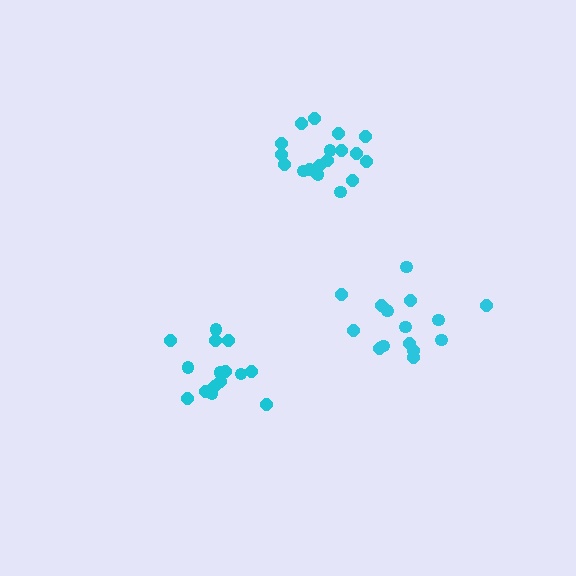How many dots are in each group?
Group 1: 19 dots, Group 2: 15 dots, Group 3: 16 dots (50 total).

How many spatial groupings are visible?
There are 3 spatial groupings.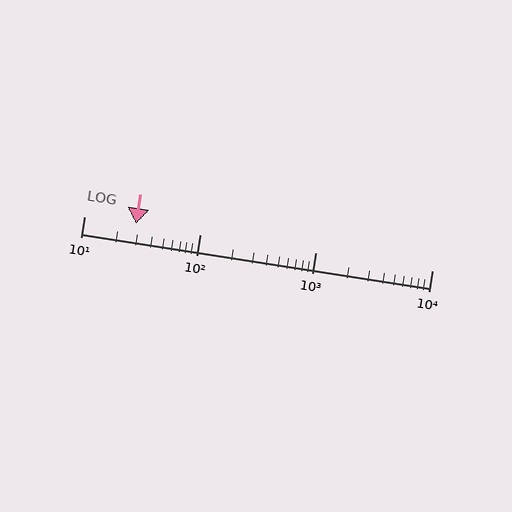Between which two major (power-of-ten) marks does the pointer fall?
The pointer is between 10 and 100.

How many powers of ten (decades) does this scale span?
The scale spans 3 decades, from 10 to 10000.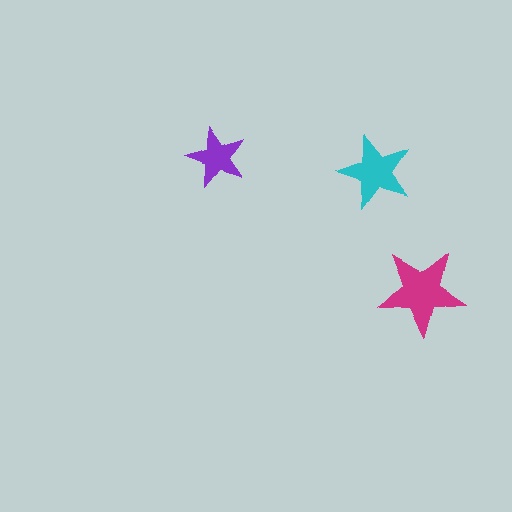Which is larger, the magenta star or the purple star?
The magenta one.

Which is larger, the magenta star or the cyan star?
The magenta one.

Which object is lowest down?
The magenta star is bottommost.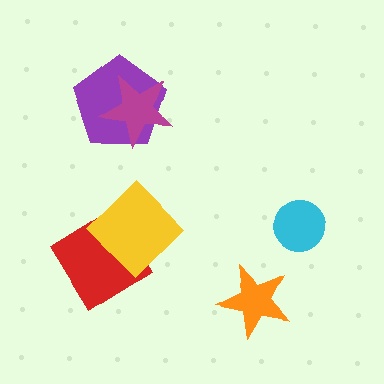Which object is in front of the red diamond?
The yellow diamond is in front of the red diamond.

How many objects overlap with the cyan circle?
0 objects overlap with the cyan circle.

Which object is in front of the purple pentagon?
The magenta star is in front of the purple pentagon.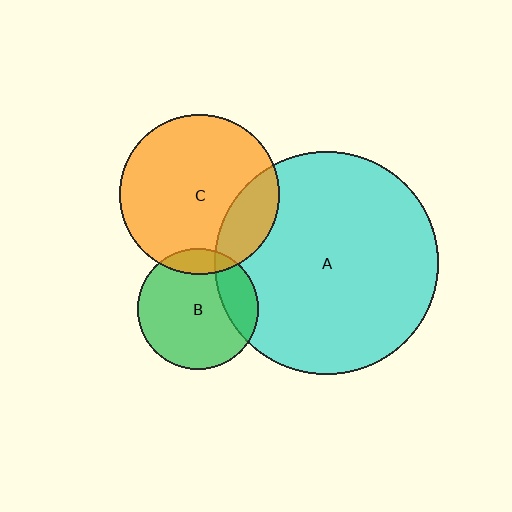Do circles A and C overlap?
Yes.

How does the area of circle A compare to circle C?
Approximately 2.0 times.